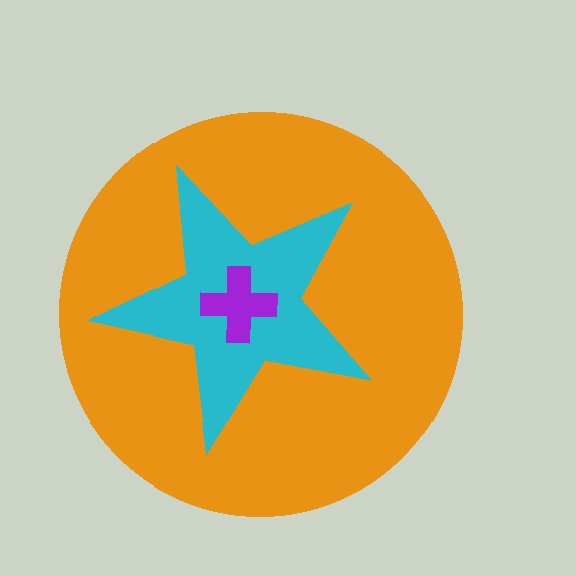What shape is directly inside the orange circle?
The cyan star.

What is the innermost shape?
The purple cross.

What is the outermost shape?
The orange circle.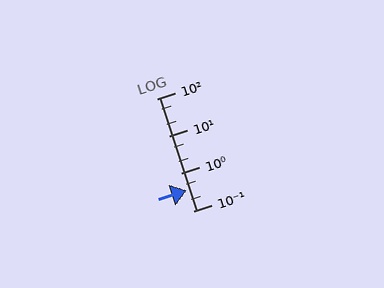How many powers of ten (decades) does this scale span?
The scale spans 3 decades, from 0.1 to 100.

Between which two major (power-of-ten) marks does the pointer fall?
The pointer is between 0.1 and 1.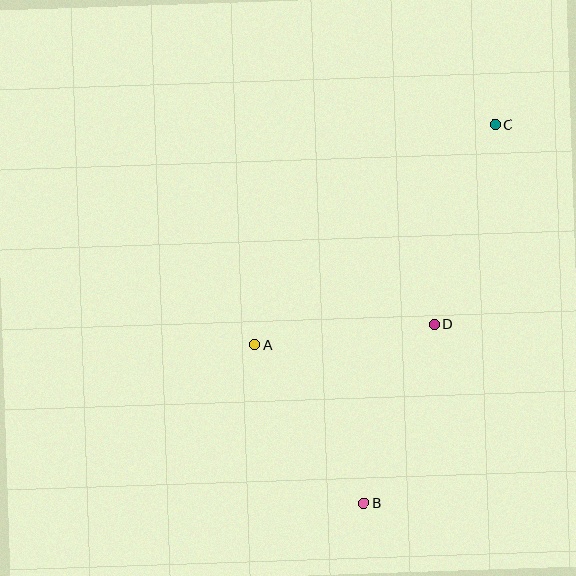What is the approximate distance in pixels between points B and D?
The distance between B and D is approximately 192 pixels.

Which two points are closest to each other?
Points A and D are closest to each other.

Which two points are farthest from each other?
Points B and C are farthest from each other.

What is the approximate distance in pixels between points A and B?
The distance between A and B is approximately 193 pixels.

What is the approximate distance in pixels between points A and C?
The distance between A and C is approximately 326 pixels.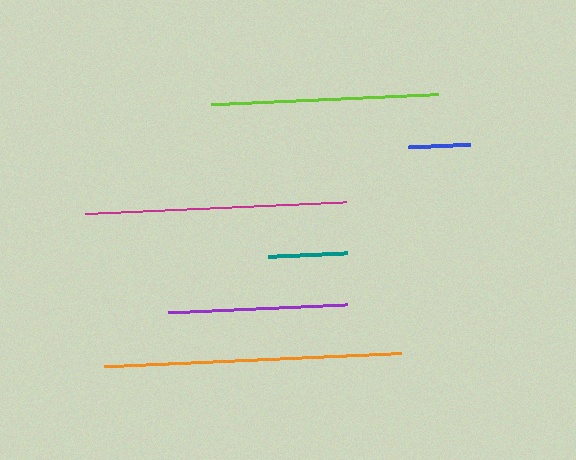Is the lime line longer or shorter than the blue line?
The lime line is longer than the blue line.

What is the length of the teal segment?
The teal segment is approximately 78 pixels long.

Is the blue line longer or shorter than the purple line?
The purple line is longer than the blue line.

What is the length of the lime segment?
The lime segment is approximately 227 pixels long.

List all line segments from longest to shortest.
From longest to shortest: orange, magenta, lime, purple, teal, blue.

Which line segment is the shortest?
The blue line is the shortest at approximately 62 pixels.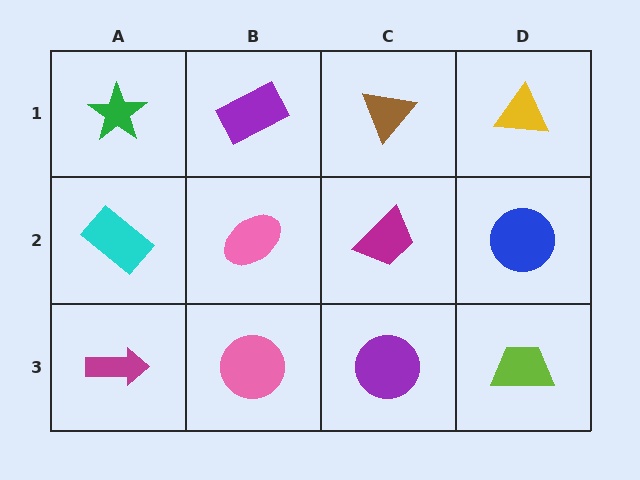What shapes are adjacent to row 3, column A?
A cyan rectangle (row 2, column A), a pink circle (row 3, column B).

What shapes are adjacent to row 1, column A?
A cyan rectangle (row 2, column A), a purple rectangle (row 1, column B).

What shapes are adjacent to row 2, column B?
A purple rectangle (row 1, column B), a pink circle (row 3, column B), a cyan rectangle (row 2, column A), a magenta trapezoid (row 2, column C).